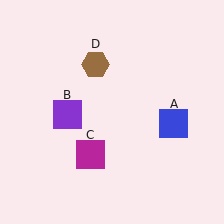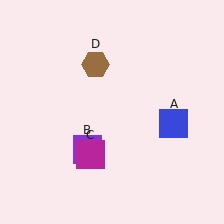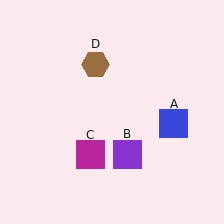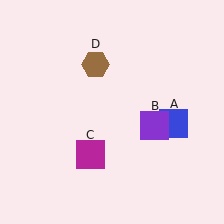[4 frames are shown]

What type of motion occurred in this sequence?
The purple square (object B) rotated counterclockwise around the center of the scene.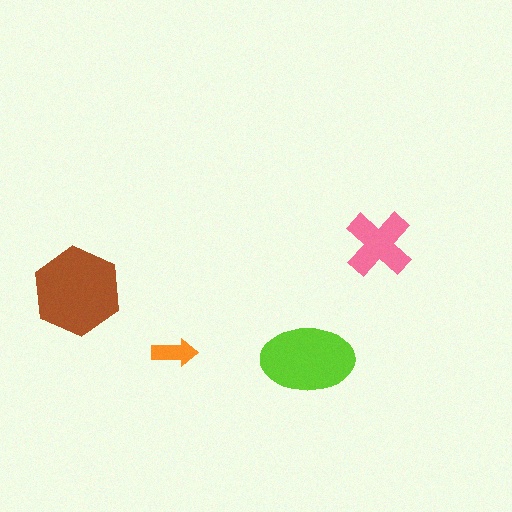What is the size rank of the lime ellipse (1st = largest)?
2nd.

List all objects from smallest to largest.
The orange arrow, the pink cross, the lime ellipse, the brown hexagon.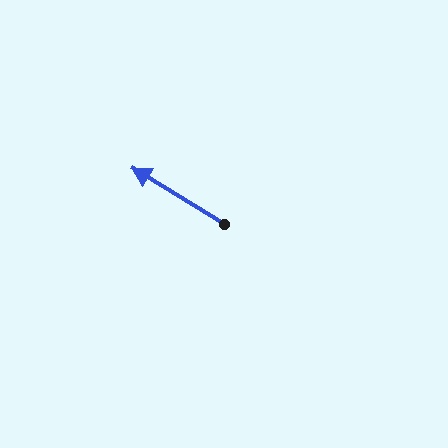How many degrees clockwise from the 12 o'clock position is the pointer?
Approximately 301 degrees.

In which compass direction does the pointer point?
Northwest.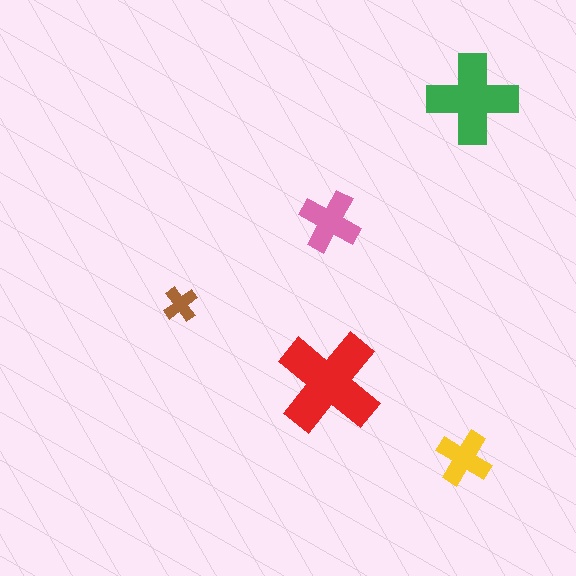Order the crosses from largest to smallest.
the red one, the green one, the pink one, the yellow one, the brown one.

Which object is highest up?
The green cross is topmost.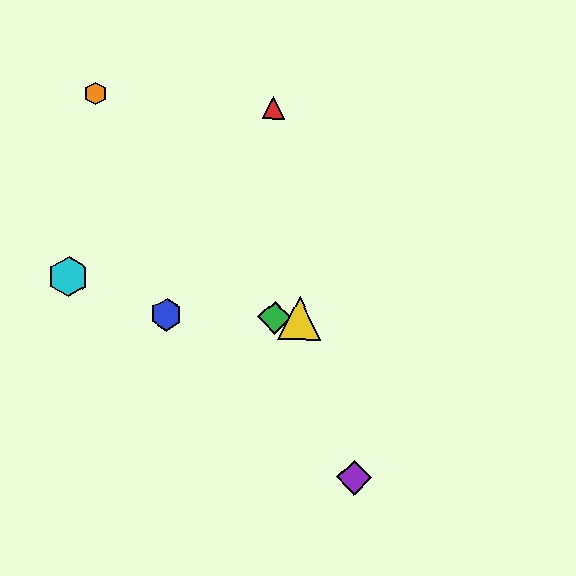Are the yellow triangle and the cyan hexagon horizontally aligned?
No, the yellow triangle is at y≈318 and the cyan hexagon is at y≈276.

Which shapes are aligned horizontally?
The blue hexagon, the green diamond, the yellow triangle are aligned horizontally.